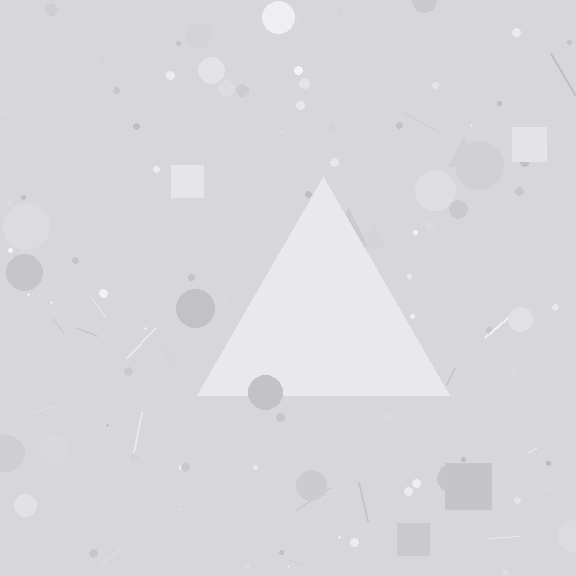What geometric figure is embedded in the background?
A triangle is embedded in the background.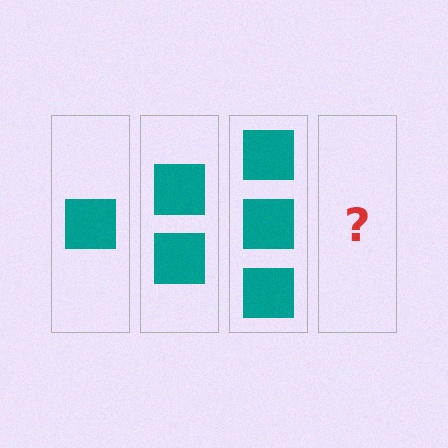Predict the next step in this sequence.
The next step is 4 squares.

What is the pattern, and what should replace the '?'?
The pattern is that each step adds one more square. The '?' should be 4 squares.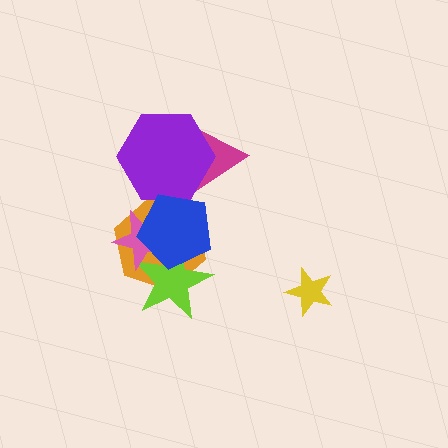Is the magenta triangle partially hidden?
Yes, it is partially covered by another shape.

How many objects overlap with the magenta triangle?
1 object overlaps with the magenta triangle.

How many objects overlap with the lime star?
3 objects overlap with the lime star.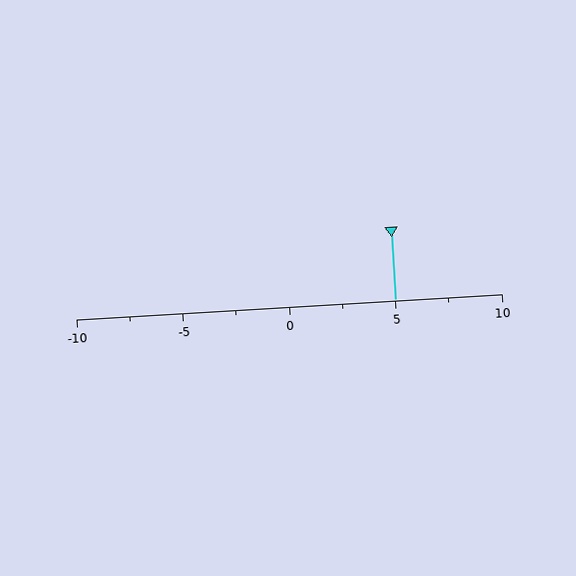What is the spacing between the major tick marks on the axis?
The major ticks are spaced 5 apart.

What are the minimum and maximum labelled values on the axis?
The axis runs from -10 to 10.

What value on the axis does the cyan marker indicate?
The marker indicates approximately 5.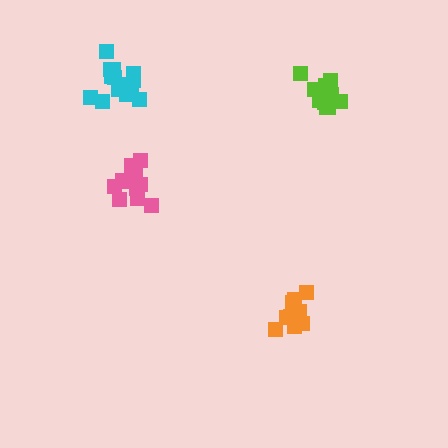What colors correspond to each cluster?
The clusters are colored: pink, lime, orange, cyan.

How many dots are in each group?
Group 1: 16 dots, Group 2: 12 dots, Group 3: 13 dots, Group 4: 15 dots (56 total).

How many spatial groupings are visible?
There are 4 spatial groupings.